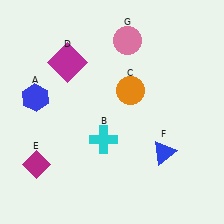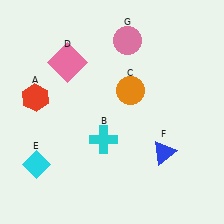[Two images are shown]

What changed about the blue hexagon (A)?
In Image 1, A is blue. In Image 2, it changed to red.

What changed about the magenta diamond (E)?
In Image 1, E is magenta. In Image 2, it changed to cyan.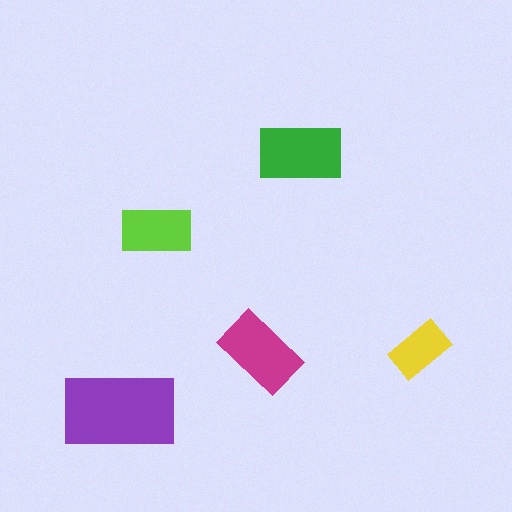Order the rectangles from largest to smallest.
the purple one, the green one, the magenta one, the lime one, the yellow one.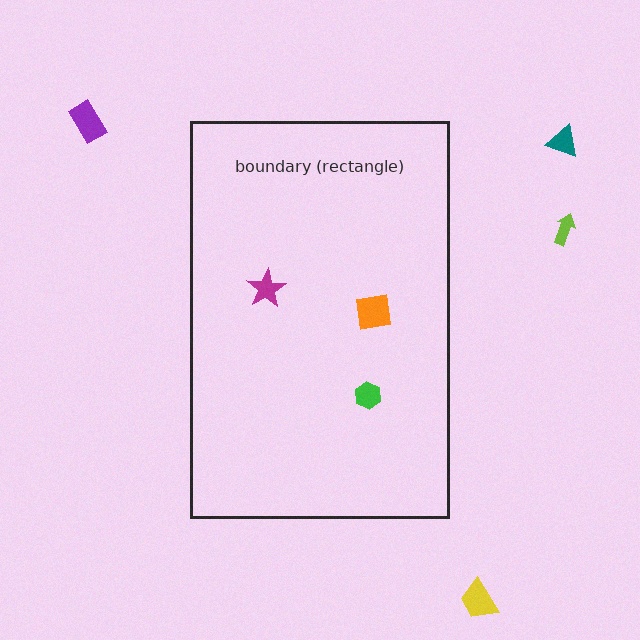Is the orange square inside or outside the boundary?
Inside.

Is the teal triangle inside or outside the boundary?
Outside.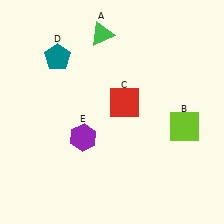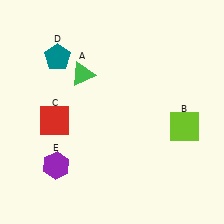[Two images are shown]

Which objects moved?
The objects that moved are: the green triangle (A), the red square (C), the purple hexagon (E).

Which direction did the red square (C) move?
The red square (C) moved left.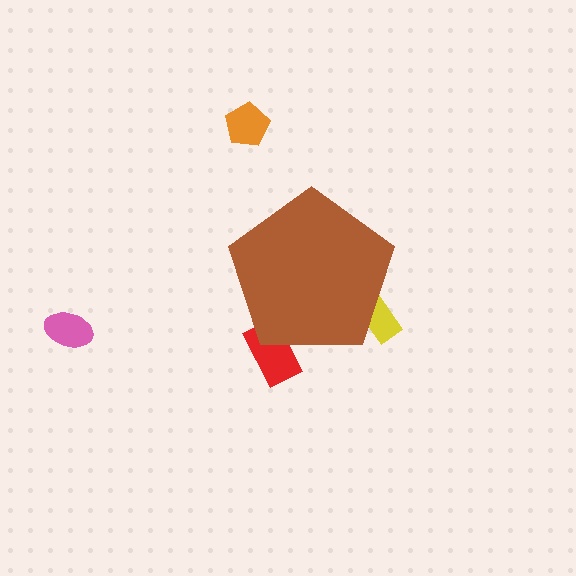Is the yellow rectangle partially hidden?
Yes, the yellow rectangle is partially hidden behind the brown pentagon.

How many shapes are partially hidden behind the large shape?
2 shapes are partially hidden.